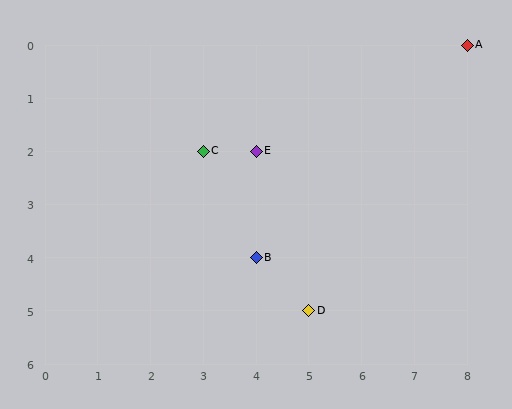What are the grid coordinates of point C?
Point C is at grid coordinates (3, 2).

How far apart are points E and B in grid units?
Points E and B are 2 rows apart.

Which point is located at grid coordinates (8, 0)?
Point A is at (8, 0).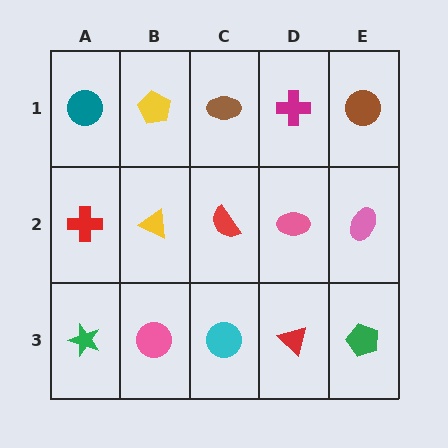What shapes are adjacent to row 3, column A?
A red cross (row 2, column A), a pink circle (row 3, column B).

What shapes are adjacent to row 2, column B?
A yellow pentagon (row 1, column B), a pink circle (row 3, column B), a red cross (row 2, column A), a red semicircle (row 2, column C).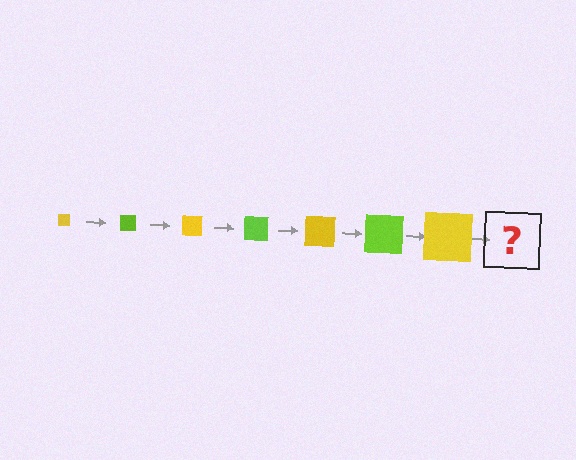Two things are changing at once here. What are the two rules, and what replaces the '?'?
The two rules are that the square grows larger each step and the color cycles through yellow and lime. The '?' should be a lime square, larger than the previous one.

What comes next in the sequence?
The next element should be a lime square, larger than the previous one.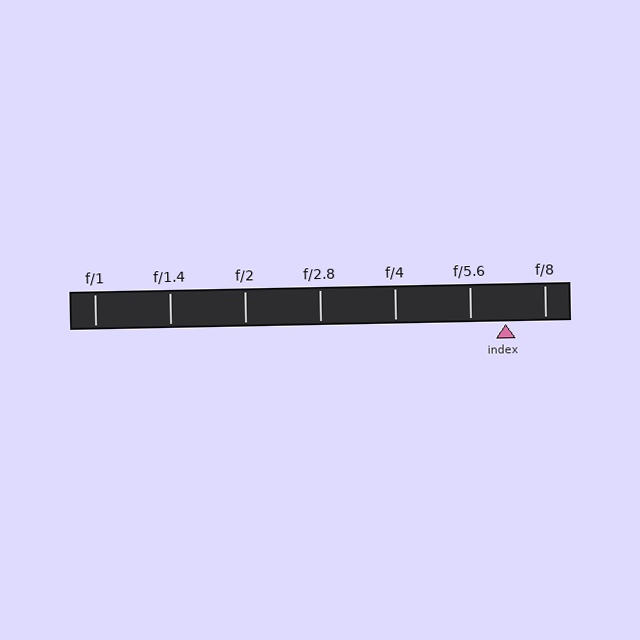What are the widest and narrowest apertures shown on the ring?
The widest aperture shown is f/1 and the narrowest is f/8.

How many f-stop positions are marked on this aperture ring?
There are 7 f-stop positions marked.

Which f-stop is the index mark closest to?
The index mark is closest to f/5.6.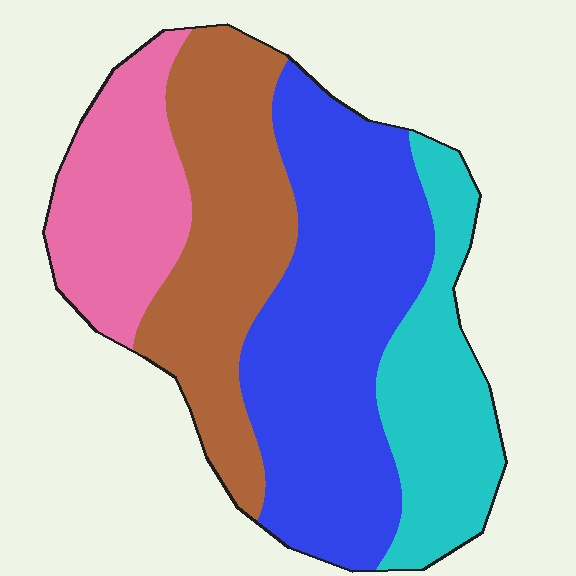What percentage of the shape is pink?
Pink covers about 20% of the shape.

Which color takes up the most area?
Blue, at roughly 35%.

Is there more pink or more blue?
Blue.